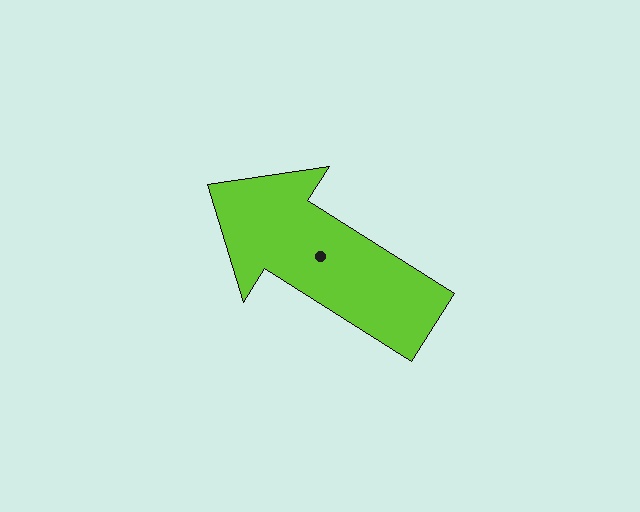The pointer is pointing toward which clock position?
Roughly 10 o'clock.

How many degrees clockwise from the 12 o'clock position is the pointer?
Approximately 302 degrees.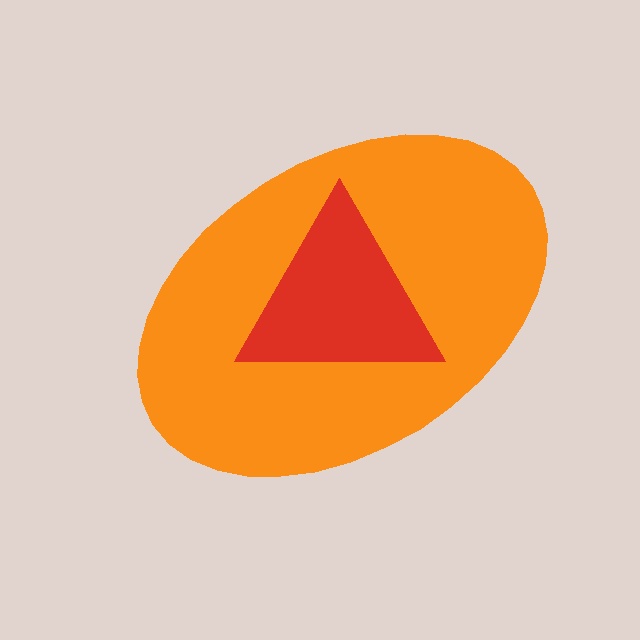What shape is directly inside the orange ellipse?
The red triangle.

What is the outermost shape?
The orange ellipse.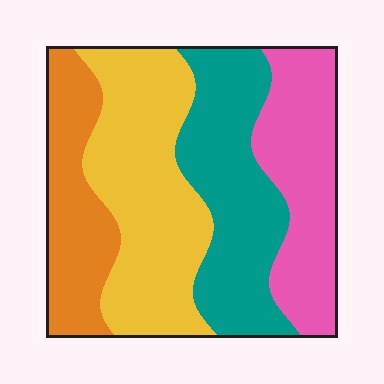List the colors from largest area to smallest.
From largest to smallest: yellow, teal, pink, orange.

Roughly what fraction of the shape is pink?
Pink takes up about one fifth (1/5) of the shape.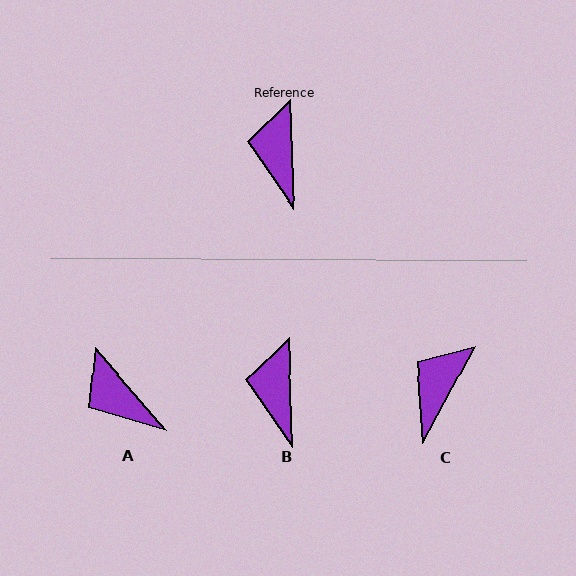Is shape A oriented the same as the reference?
No, it is off by about 39 degrees.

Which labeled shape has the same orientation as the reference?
B.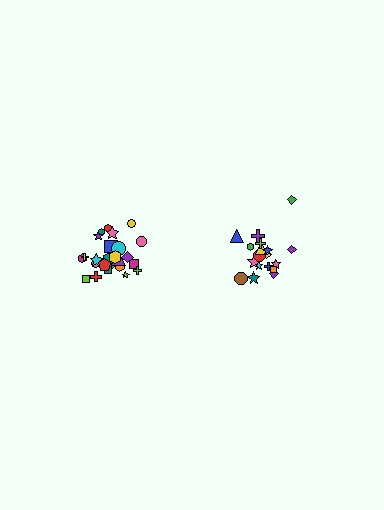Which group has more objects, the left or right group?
The left group.